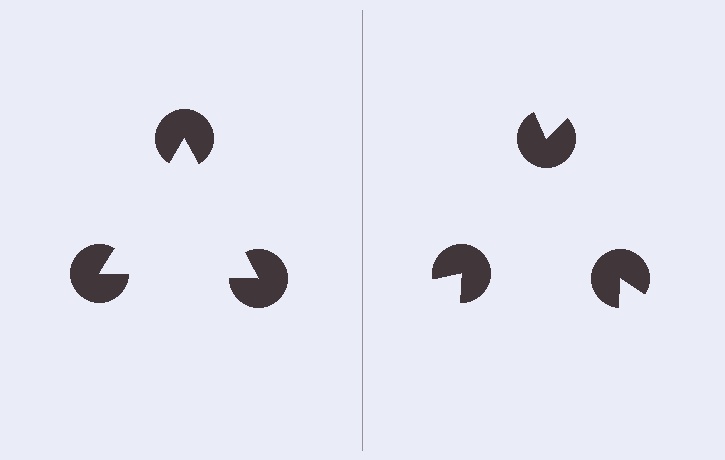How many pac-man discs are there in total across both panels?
6 — 3 on each side.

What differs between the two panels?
The pac-man discs are positioned identically on both sides; only the wedge orientations differ. On the left they align to a triangle; on the right they are misaligned.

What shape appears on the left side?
An illusory triangle.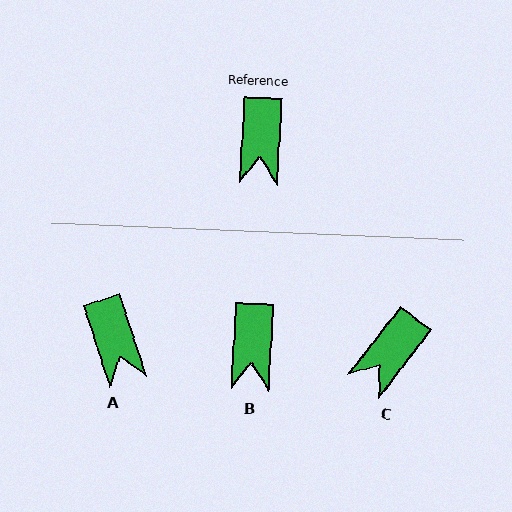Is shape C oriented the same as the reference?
No, it is off by about 35 degrees.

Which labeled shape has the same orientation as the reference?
B.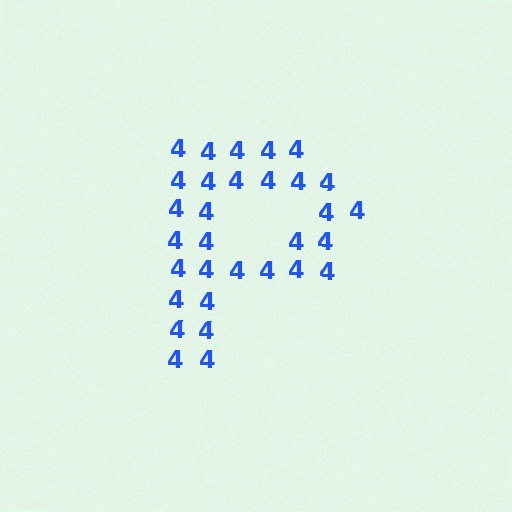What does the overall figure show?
The overall figure shows the letter P.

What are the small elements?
The small elements are digit 4's.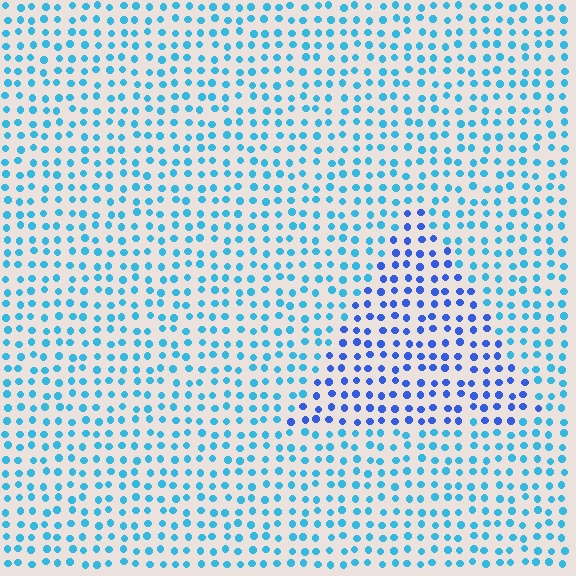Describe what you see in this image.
The image is filled with small cyan elements in a uniform arrangement. A triangle-shaped region is visible where the elements are tinted to a slightly different hue, forming a subtle color boundary.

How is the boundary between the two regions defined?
The boundary is defined purely by a slight shift in hue (about 33 degrees). Spacing, size, and orientation are identical on both sides.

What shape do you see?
I see a triangle.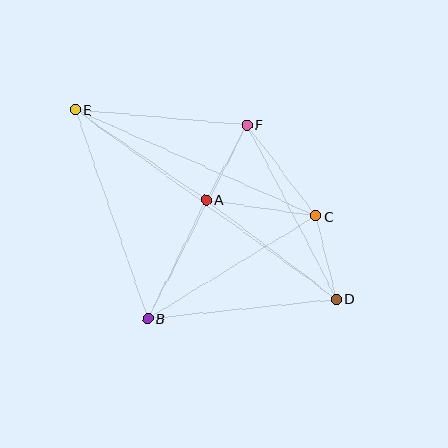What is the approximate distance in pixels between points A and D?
The distance between A and D is approximately 164 pixels.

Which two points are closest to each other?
Points A and F are closest to each other.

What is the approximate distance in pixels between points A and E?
The distance between A and E is approximately 159 pixels.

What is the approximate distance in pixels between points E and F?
The distance between E and F is approximately 172 pixels.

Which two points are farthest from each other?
Points D and E are farthest from each other.